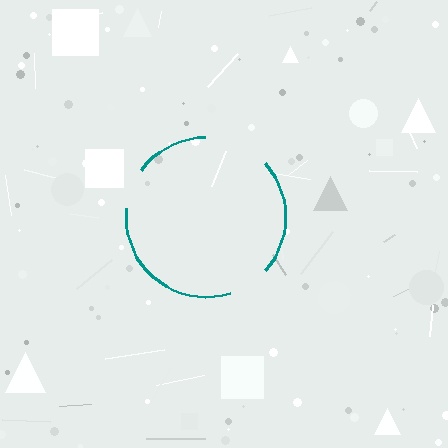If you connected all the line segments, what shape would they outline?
They would outline a circle.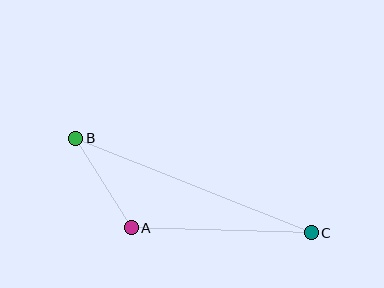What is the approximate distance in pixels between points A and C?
The distance between A and C is approximately 180 pixels.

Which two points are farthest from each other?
Points B and C are farthest from each other.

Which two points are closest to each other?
Points A and B are closest to each other.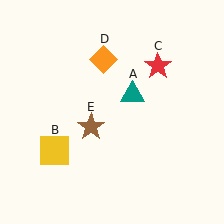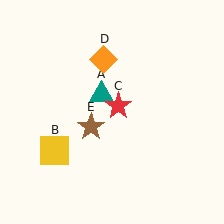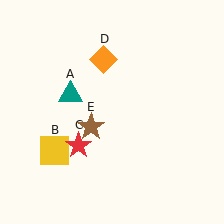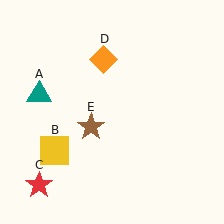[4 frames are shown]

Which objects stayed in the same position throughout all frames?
Yellow square (object B) and orange diamond (object D) and brown star (object E) remained stationary.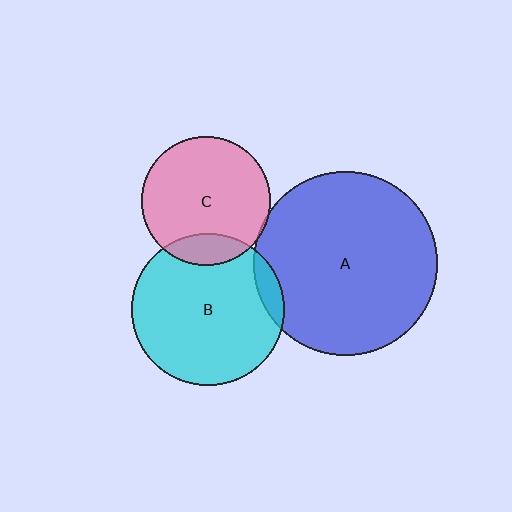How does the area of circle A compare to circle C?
Approximately 2.0 times.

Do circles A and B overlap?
Yes.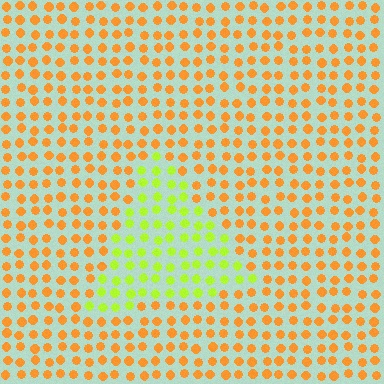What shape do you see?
I see a triangle.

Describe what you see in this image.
The image is filled with small orange elements in a uniform arrangement. A triangle-shaped region is visible where the elements are tinted to a slightly different hue, forming a subtle color boundary.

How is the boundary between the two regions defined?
The boundary is defined purely by a slight shift in hue (about 52 degrees). Spacing, size, and orientation are identical on both sides.